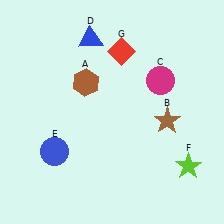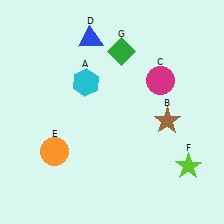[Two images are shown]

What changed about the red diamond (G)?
In Image 1, G is red. In Image 2, it changed to green.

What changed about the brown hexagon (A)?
In Image 1, A is brown. In Image 2, it changed to cyan.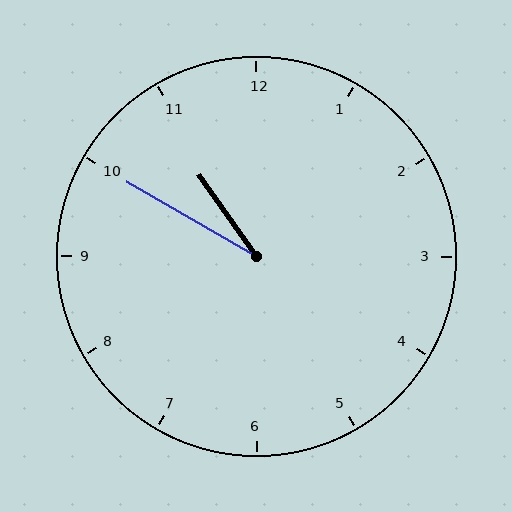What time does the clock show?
10:50.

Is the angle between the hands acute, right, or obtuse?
It is acute.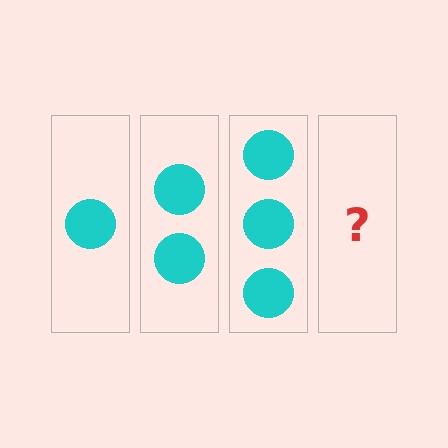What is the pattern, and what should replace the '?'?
The pattern is that each step adds one more circle. The '?' should be 4 circles.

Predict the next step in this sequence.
The next step is 4 circles.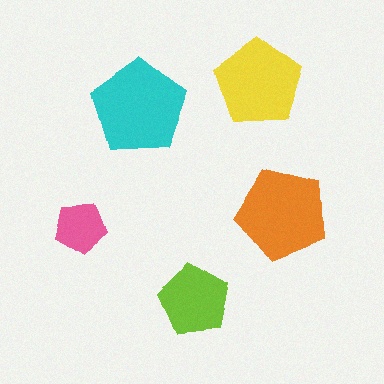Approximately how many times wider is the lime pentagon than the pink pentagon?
About 1.5 times wider.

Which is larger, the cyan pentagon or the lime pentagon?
The cyan one.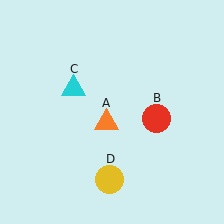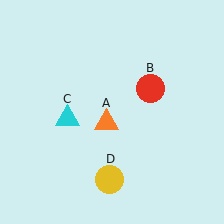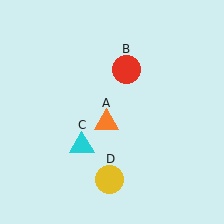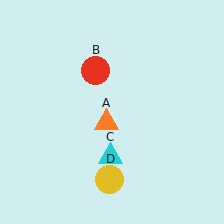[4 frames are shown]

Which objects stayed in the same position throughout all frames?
Orange triangle (object A) and yellow circle (object D) remained stationary.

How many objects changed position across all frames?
2 objects changed position: red circle (object B), cyan triangle (object C).